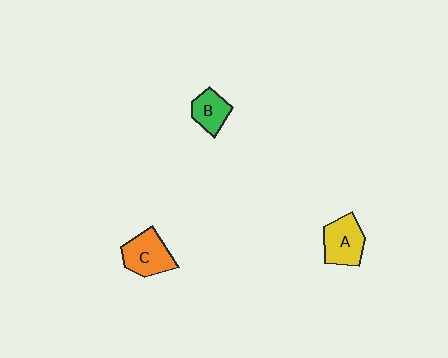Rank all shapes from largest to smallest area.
From largest to smallest: C (orange), A (yellow), B (green).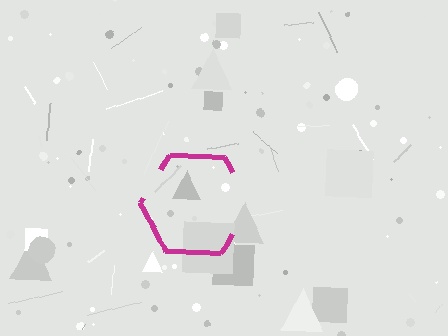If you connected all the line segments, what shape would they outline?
They would outline a hexagon.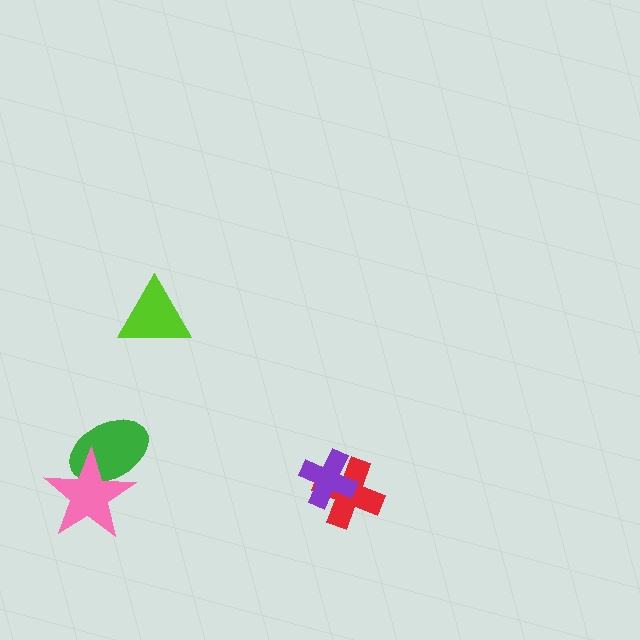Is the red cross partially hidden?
Yes, it is partially covered by another shape.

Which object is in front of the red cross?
The purple cross is in front of the red cross.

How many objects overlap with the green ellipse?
1 object overlaps with the green ellipse.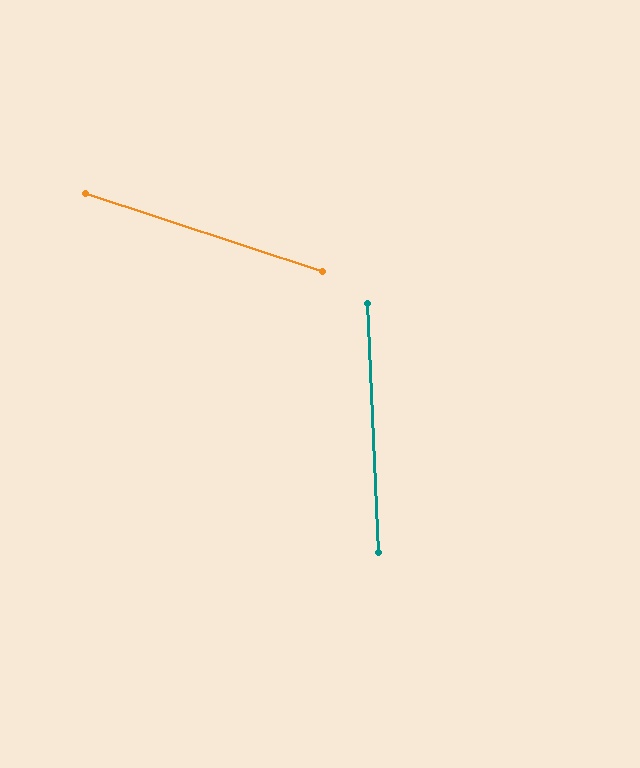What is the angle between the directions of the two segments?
Approximately 69 degrees.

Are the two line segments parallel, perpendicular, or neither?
Neither parallel nor perpendicular — they differ by about 69°.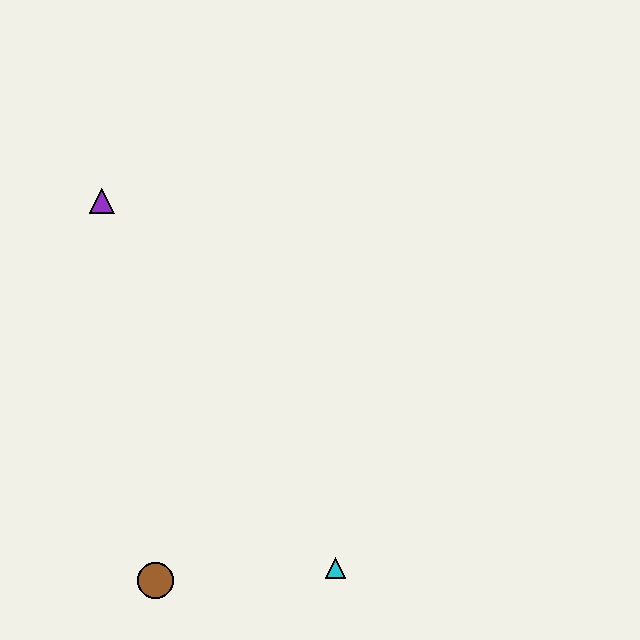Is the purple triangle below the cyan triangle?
No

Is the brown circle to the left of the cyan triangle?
Yes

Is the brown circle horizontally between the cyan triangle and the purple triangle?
Yes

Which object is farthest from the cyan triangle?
The purple triangle is farthest from the cyan triangle.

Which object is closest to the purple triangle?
The brown circle is closest to the purple triangle.